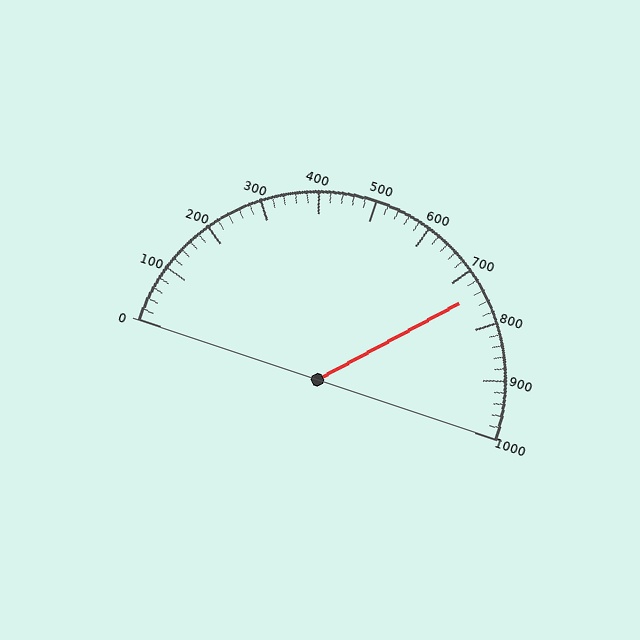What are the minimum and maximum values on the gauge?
The gauge ranges from 0 to 1000.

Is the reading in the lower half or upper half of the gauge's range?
The reading is in the upper half of the range (0 to 1000).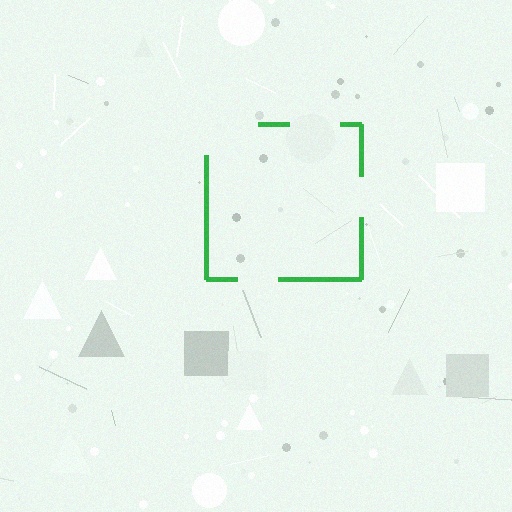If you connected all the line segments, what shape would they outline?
They would outline a square.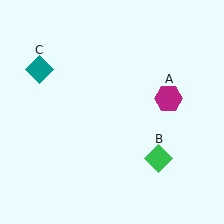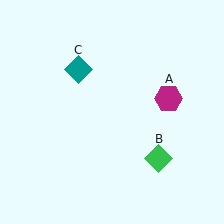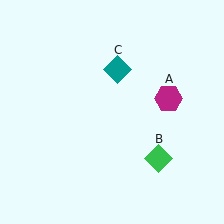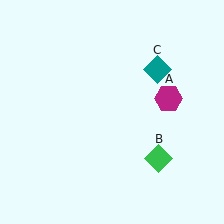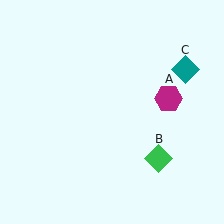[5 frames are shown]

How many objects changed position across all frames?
1 object changed position: teal diamond (object C).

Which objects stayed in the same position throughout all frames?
Magenta hexagon (object A) and green diamond (object B) remained stationary.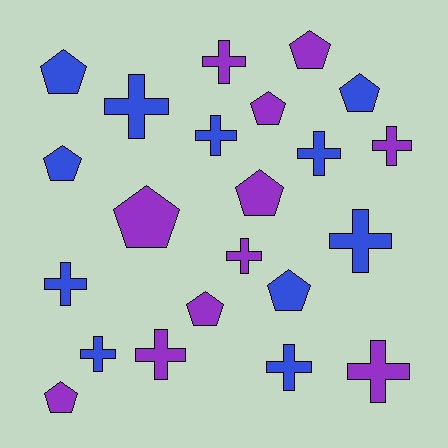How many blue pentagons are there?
There are 4 blue pentagons.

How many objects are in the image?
There are 22 objects.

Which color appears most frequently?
Blue, with 11 objects.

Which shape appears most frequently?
Cross, with 12 objects.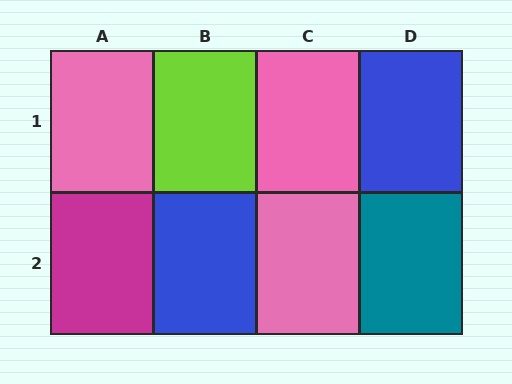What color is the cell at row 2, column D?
Teal.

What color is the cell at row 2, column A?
Magenta.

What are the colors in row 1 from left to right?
Pink, lime, pink, blue.